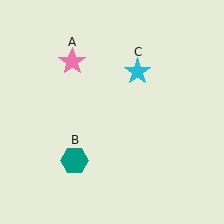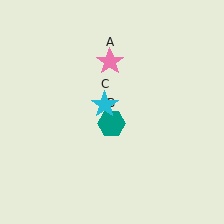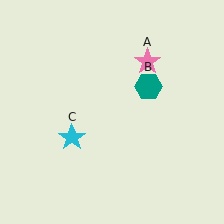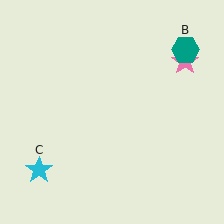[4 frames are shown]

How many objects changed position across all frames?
3 objects changed position: pink star (object A), teal hexagon (object B), cyan star (object C).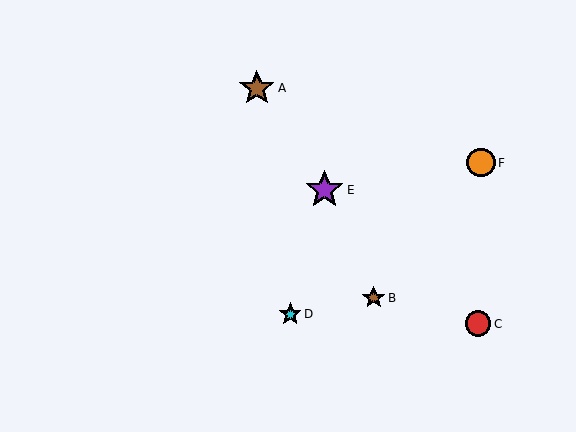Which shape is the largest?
The purple star (labeled E) is the largest.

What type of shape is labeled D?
Shape D is a cyan star.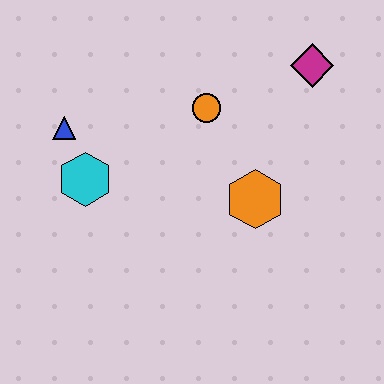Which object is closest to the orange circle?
The orange hexagon is closest to the orange circle.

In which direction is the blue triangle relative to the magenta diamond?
The blue triangle is to the left of the magenta diamond.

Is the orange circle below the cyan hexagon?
No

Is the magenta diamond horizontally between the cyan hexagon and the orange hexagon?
No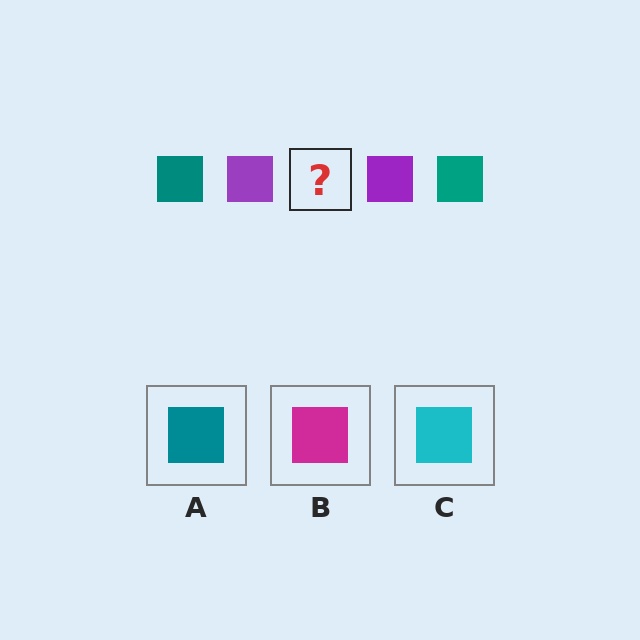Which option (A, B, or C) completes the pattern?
A.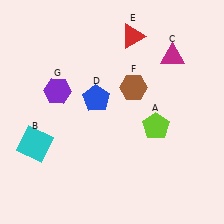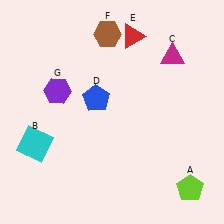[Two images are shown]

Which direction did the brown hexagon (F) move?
The brown hexagon (F) moved up.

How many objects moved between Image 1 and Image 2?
2 objects moved between the two images.